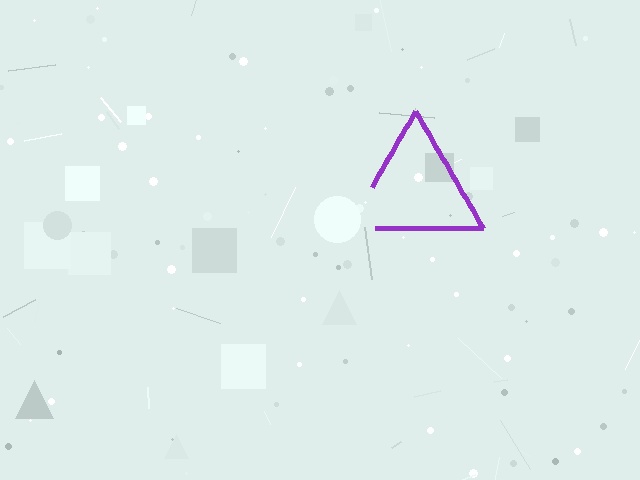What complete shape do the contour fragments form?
The contour fragments form a triangle.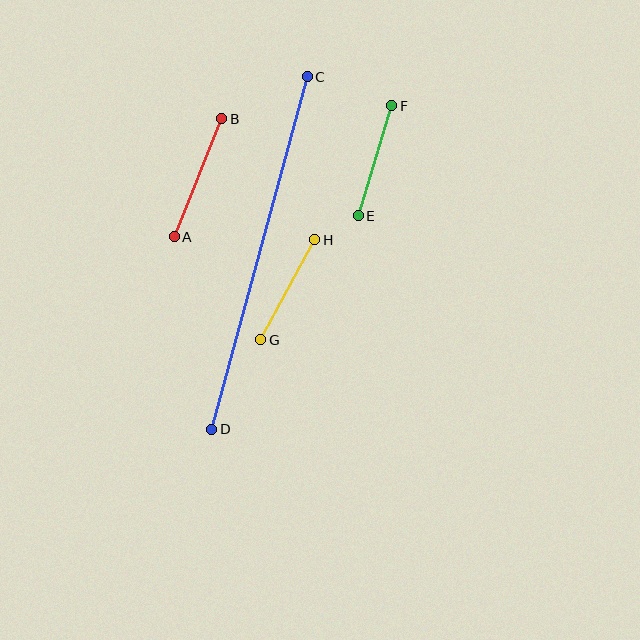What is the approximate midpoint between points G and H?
The midpoint is at approximately (288, 290) pixels.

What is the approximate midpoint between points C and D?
The midpoint is at approximately (260, 253) pixels.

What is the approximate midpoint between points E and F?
The midpoint is at approximately (375, 161) pixels.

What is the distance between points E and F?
The distance is approximately 115 pixels.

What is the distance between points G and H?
The distance is approximately 113 pixels.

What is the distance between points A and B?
The distance is approximately 127 pixels.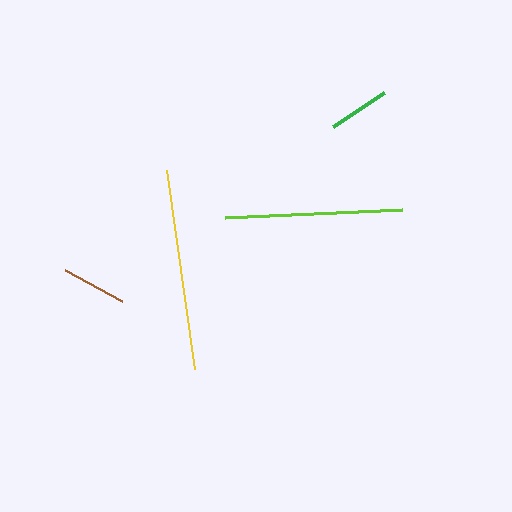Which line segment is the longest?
The yellow line is the longest at approximately 200 pixels.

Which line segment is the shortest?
The green line is the shortest at approximately 61 pixels.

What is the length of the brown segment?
The brown segment is approximately 65 pixels long.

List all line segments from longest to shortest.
From longest to shortest: yellow, lime, brown, green.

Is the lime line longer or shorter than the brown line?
The lime line is longer than the brown line.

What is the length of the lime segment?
The lime segment is approximately 177 pixels long.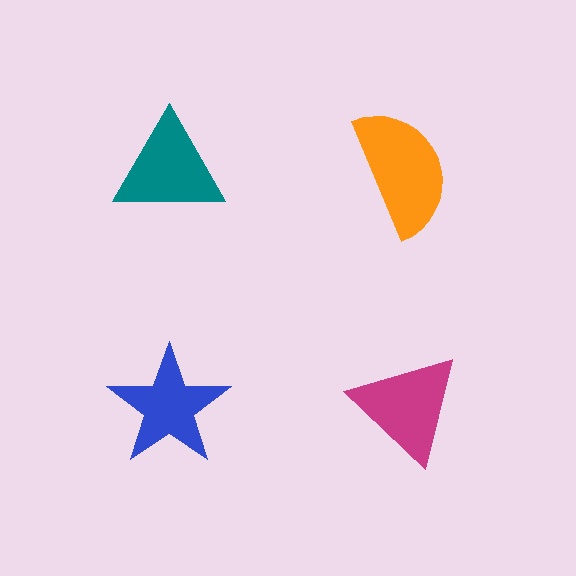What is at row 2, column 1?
A blue star.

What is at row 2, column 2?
A magenta triangle.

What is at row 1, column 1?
A teal triangle.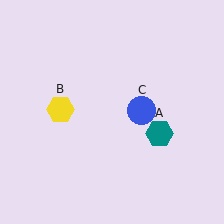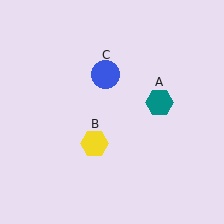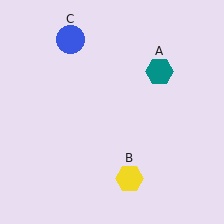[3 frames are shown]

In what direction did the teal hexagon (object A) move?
The teal hexagon (object A) moved up.